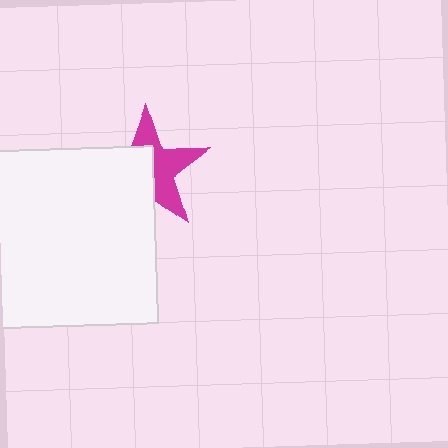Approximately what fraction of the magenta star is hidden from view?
Roughly 51% of the magenta star is hidden behind the white rectangle.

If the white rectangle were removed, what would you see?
You would see the complete magenta star.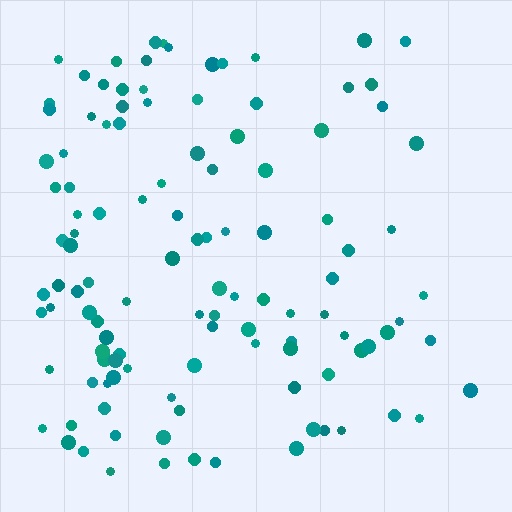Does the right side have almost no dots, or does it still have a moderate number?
Still a moderate number, just noticeably fewer than the left.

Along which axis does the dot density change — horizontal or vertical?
Horizontal.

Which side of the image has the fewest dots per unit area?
The right.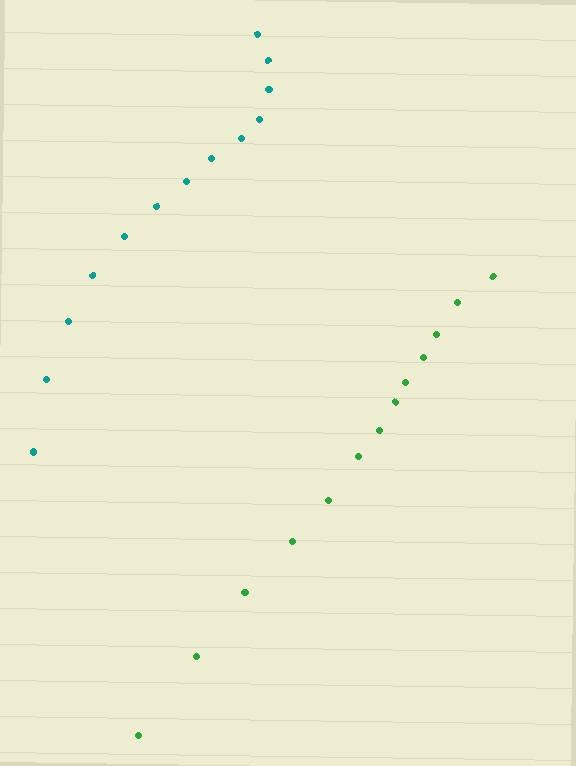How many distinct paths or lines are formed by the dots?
There are 2 distinct paths.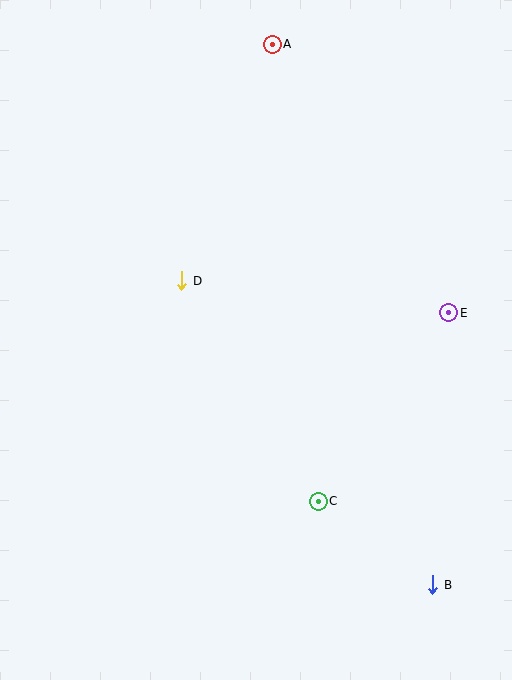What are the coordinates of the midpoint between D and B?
The midpoint between D and B is at (307, 433).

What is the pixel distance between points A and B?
The distance between A and B is 564 pixels.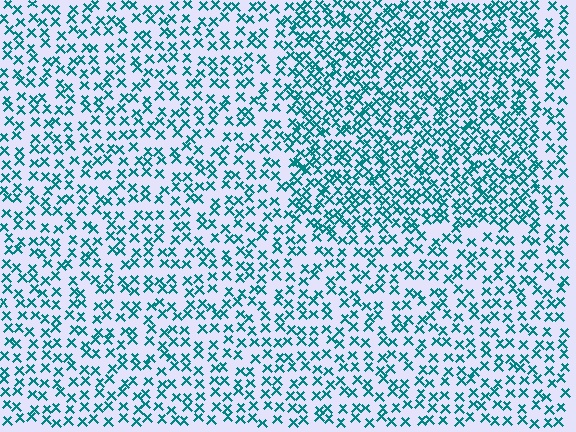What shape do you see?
I see a rectangle.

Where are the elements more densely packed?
The elements are more densely packed inside the rectangle boundary.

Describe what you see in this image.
The image contains small teal elements arranged at two different densities. A rectangle-shaped region is visible where the elements are more densely packed than the surrounding area.